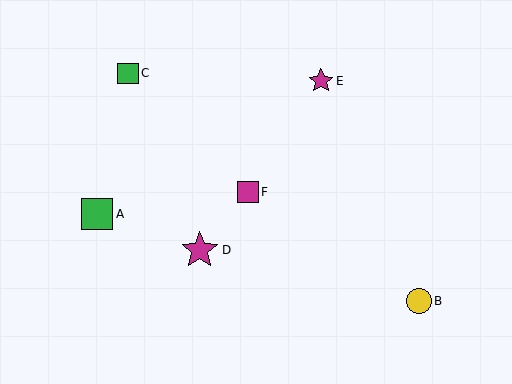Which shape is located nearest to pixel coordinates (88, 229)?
The green square (labeled A) at (97, 214) is nearest to that location.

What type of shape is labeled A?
Shape A is a green square.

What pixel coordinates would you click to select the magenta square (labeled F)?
Click at (248, 192) to select the magenta square F.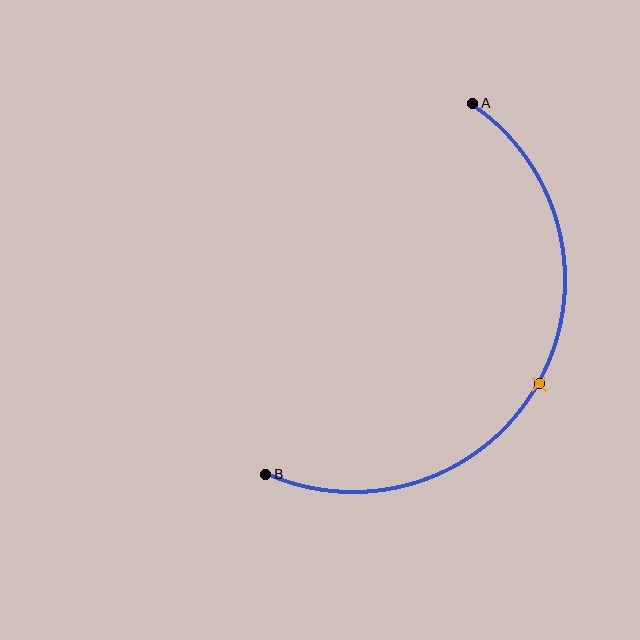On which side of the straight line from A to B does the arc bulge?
The arc bulges to the right of the straight line connecting A and B.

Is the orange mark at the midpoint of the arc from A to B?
Yes. The orange mark lies on the arc at equal arc-length from both A and B — it is the arc midpoint.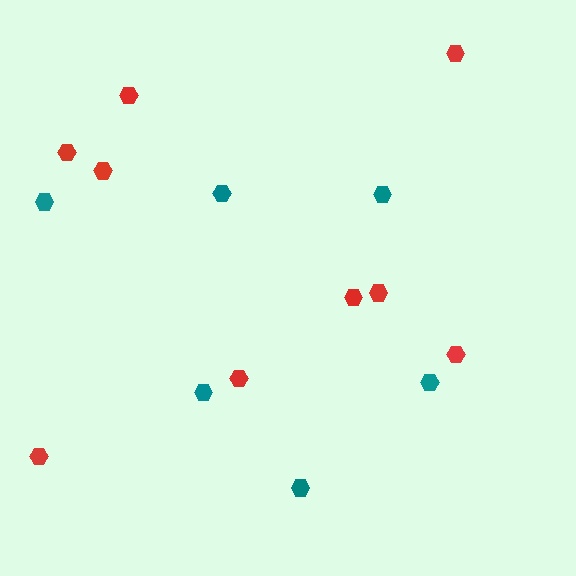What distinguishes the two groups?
There are 2 groups: one group of teal hexagons (6) and one group of red hexagons (9).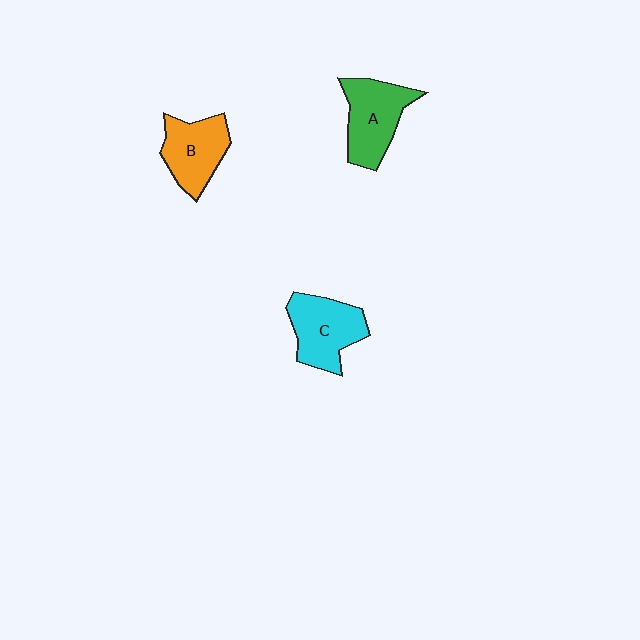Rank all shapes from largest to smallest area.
From largest to smallest: A (green), C (cyan), B (orange).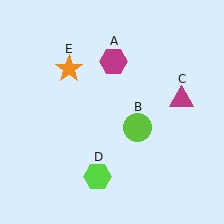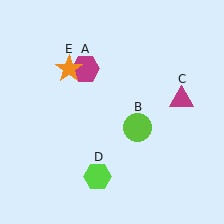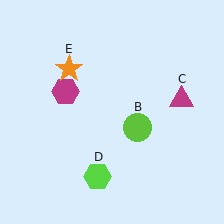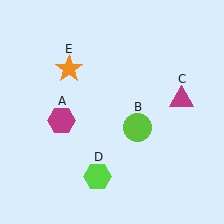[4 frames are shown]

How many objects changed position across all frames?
1 object changed position: magenta hexagon (object A).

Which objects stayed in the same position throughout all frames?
Lime circle (object B) and magenta triangle (object C) and lime hexagon (object D) and orange star (object E) remained stationary.